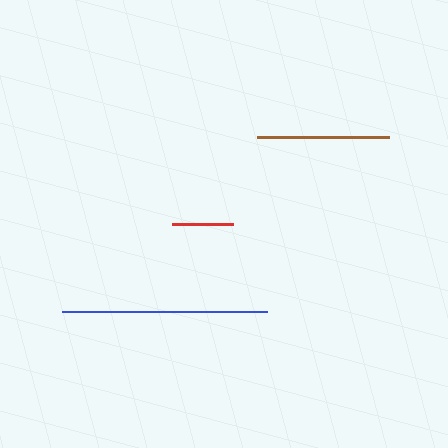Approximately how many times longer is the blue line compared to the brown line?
The blue line is approximately 1.6 times the length of the brown line.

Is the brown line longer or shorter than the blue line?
The blue line is longer than the brown line.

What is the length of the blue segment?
The blue segment is approximately 205 pixels long.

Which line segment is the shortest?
The red line is the shortest at approximately 62 pixels.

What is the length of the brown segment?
The brown segment is approximately 132 pixels long.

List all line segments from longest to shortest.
From longest to shortest: blue, brown, red.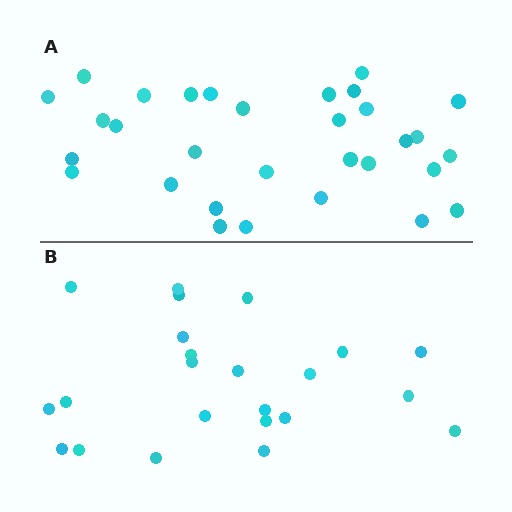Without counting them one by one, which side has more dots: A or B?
Region A (the top region) has more dots.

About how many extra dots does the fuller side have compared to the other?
Region A has roughly 8 or so more dots than region B.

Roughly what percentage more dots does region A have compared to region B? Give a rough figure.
About 35% more.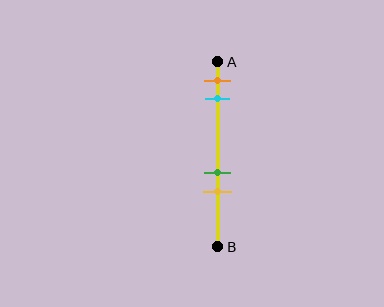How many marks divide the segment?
There are 4 marks dividing the segment.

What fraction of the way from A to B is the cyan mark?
The cyan mark is approximately 20% (0.2) of the way from A to B.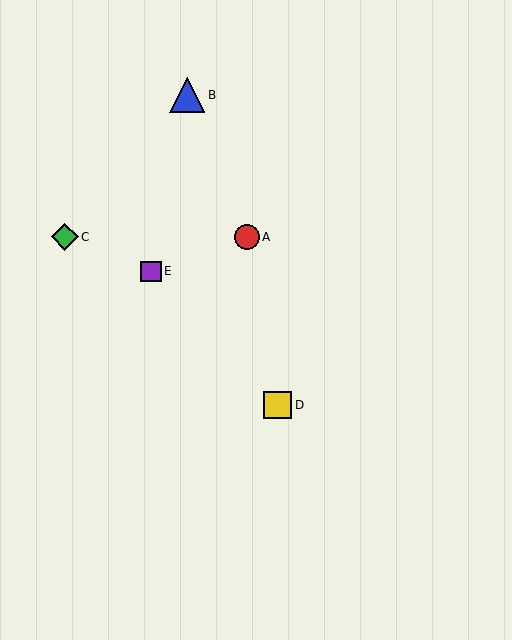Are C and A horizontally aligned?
Yes, both are at y≈237.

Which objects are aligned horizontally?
Objects A, C are aligned horizontally.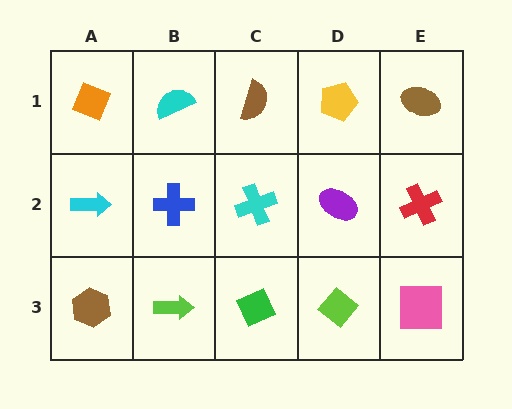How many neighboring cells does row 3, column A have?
2.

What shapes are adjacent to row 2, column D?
A yellow pentagon (row 1, column D), a lime diamond (row 3, column D), a cyan cross (row 2, column C), a red cross (row 2, column E).